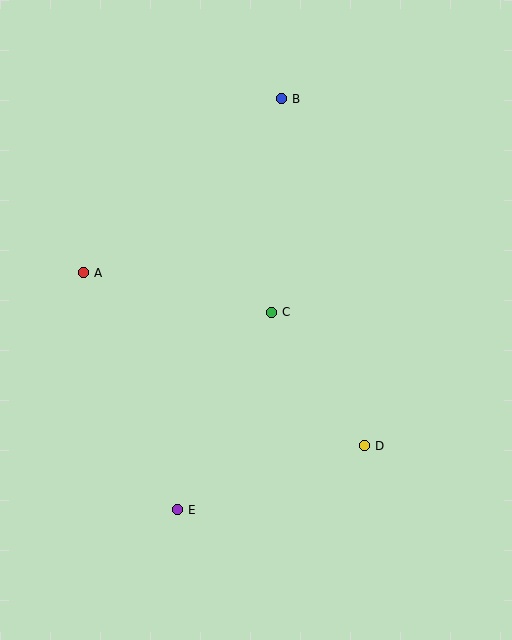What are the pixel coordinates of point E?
Point E is at (177, 510).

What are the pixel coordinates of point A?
Point A is at (83, 273).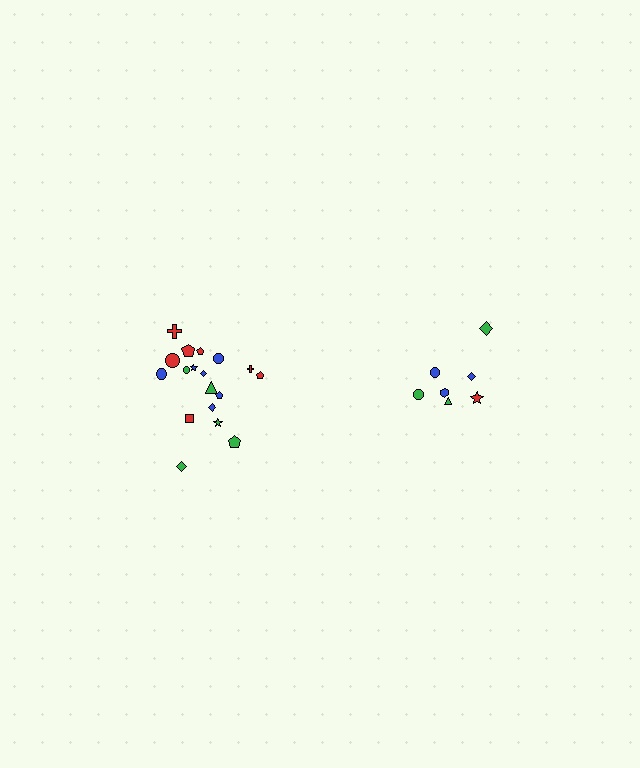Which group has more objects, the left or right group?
The left group.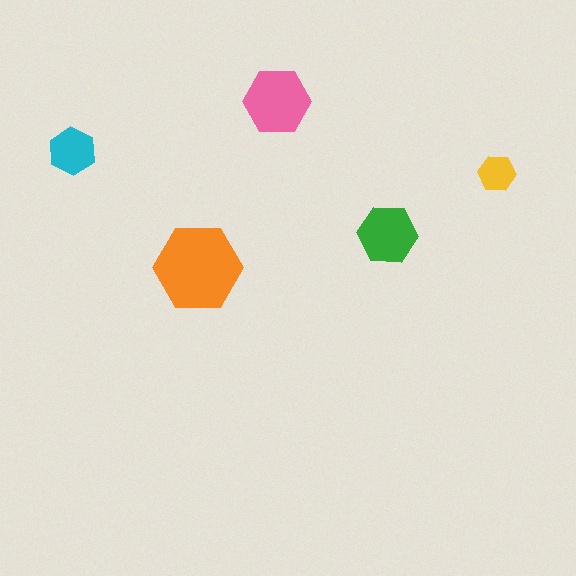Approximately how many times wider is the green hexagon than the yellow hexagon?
About 1.5 times wider.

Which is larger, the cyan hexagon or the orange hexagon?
The orange one.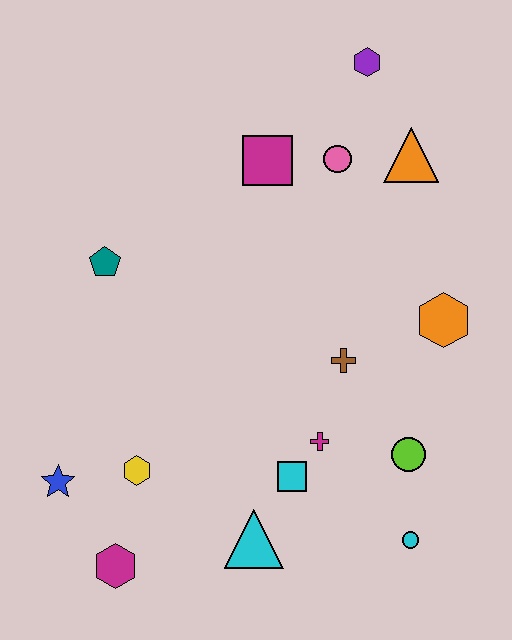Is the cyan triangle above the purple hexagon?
No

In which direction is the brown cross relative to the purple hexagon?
The brown cross is below the purple hexagon.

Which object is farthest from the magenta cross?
The purple hexagon is farthest from the magenta cross.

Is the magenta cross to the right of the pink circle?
No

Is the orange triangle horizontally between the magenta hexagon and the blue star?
No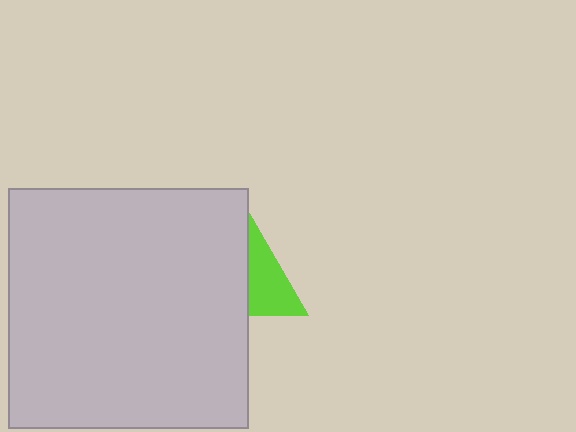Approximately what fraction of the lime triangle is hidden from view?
Roughly 56% of the lime triangle is hidden behind the light gray square.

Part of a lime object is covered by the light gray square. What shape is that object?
It is a triangle.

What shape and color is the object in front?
The object in front is a light gray square.